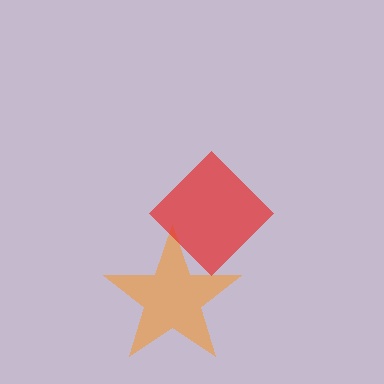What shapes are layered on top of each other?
The layered shapes are: an orange star, a red diamond.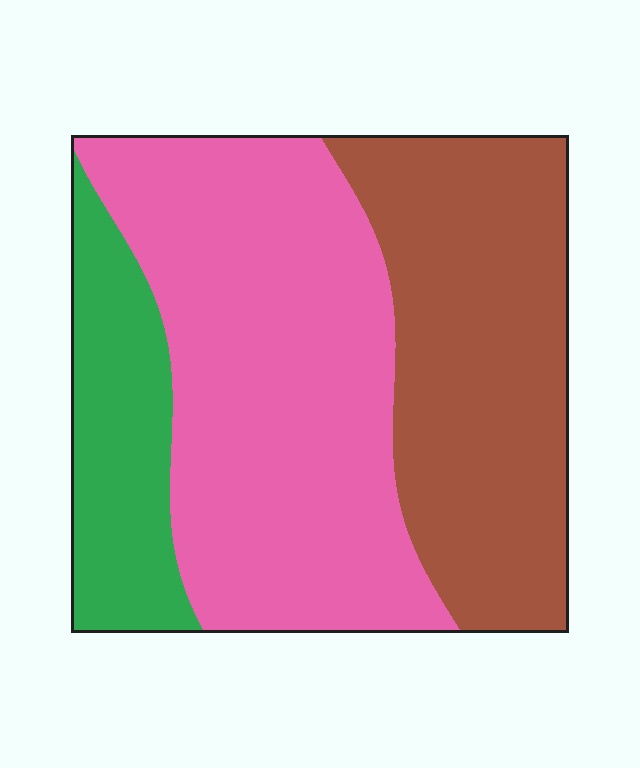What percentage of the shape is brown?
Brown takes up between a third and a half of the shape.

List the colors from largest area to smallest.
From largest to smallest: pink, brown, green.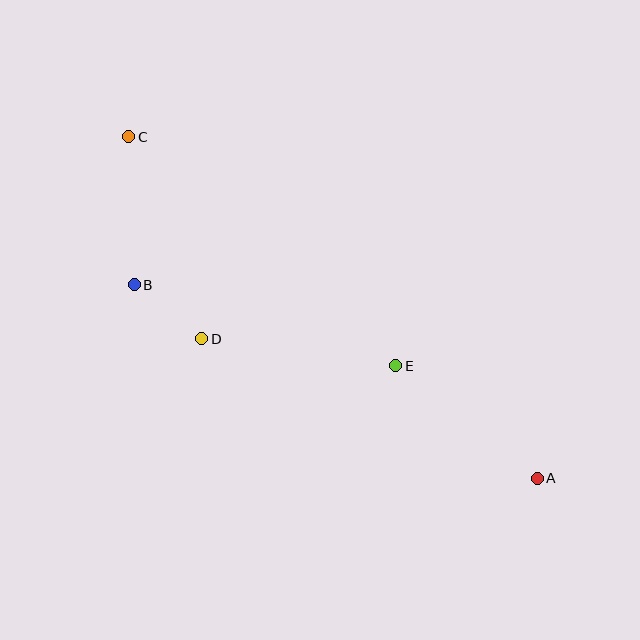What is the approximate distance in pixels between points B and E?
The distance between B and E is approximately 274 pixels.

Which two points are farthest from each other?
Points A and C are farthest from each other.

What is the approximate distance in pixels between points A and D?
The distance between A and D is approximately 363 pixels.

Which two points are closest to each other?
Points B and D are closest to each other.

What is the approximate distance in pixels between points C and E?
The distance between C and E is approximately 352 pixels.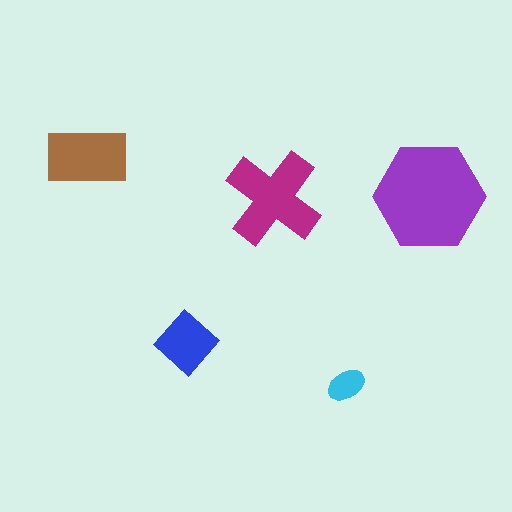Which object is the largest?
The purple hexagon.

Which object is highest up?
The brown rectangle is topmost.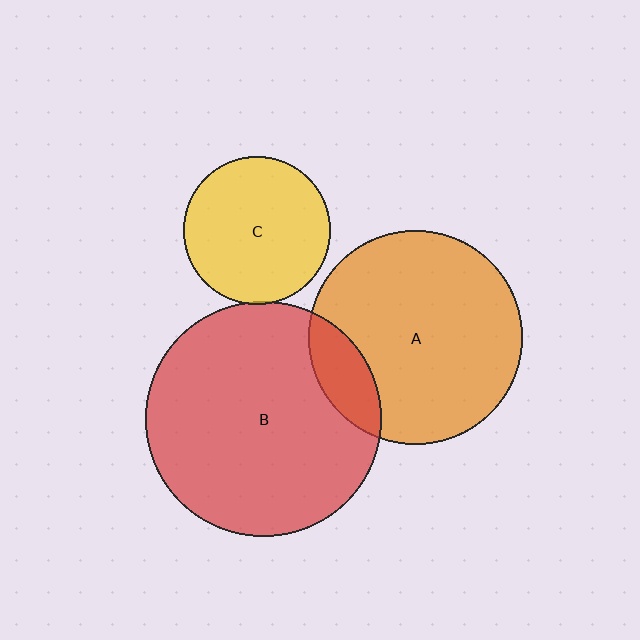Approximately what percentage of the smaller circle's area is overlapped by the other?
Approximately 15%.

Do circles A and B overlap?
Yes.